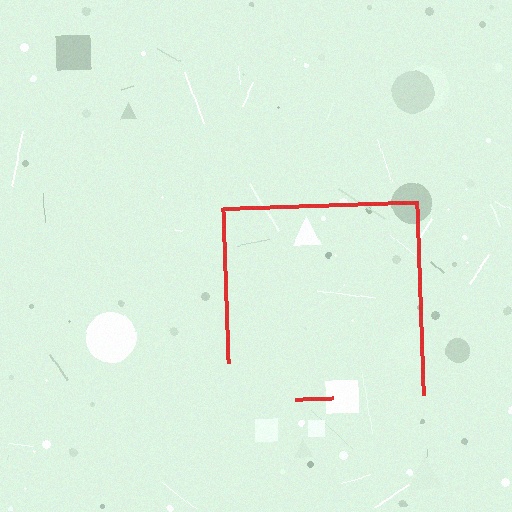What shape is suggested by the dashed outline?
The dashed outline suggests a square.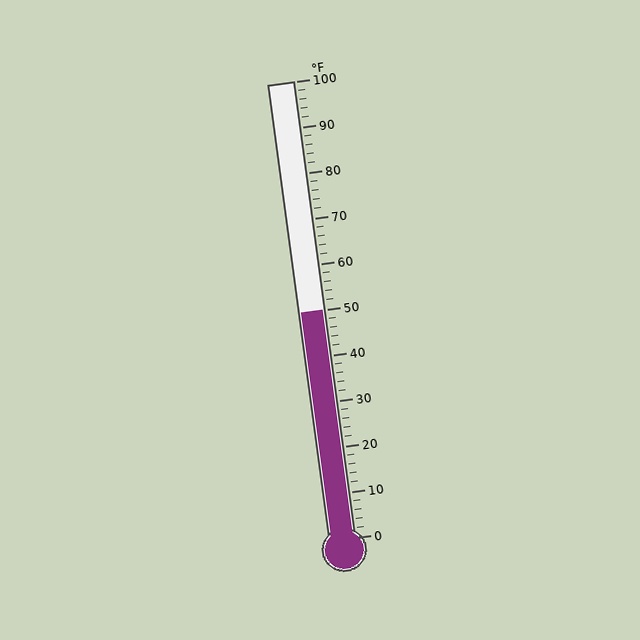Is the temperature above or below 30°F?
The temperature is above 30°F.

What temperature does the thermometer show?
The thermometer shows approximately 50°F.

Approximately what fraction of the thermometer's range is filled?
The thermometer is filled to approximately 50% of its range.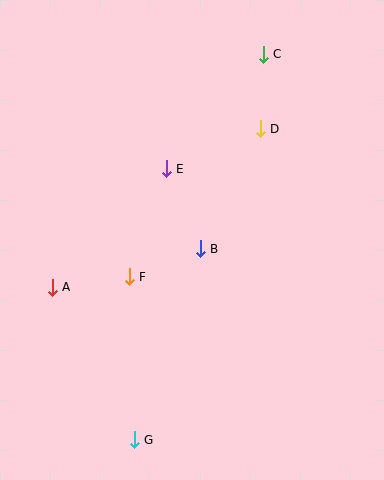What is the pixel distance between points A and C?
The distance between A and C is 314 pixels.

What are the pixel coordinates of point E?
Point E is at (166, 169).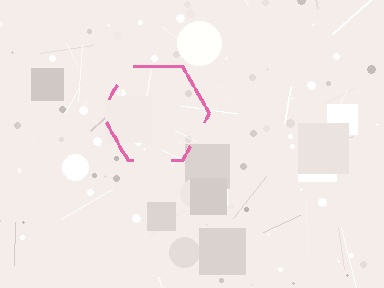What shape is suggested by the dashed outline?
The dashed outline suggests a hexagon.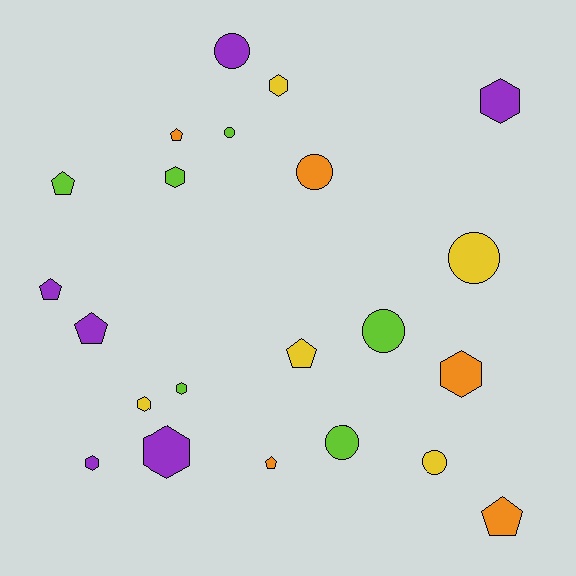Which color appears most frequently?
Purple, with 6 objects.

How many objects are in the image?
There are 22 objects.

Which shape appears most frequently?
Hexagon, with 8 objects.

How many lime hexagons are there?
There are 2 lime hexagons.